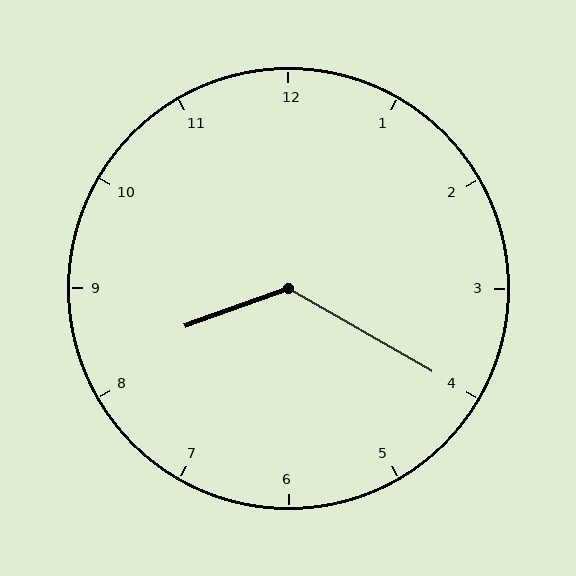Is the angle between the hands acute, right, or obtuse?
It is obtuse.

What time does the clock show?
8:20.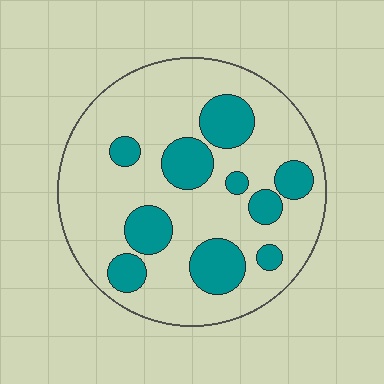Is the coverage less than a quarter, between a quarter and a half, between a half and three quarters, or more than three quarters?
Between a quarter and a half.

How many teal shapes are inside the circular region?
10.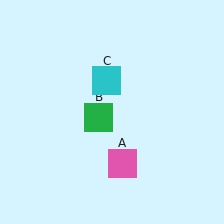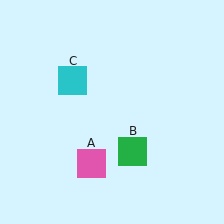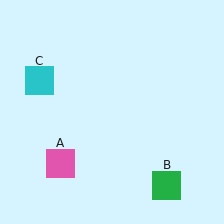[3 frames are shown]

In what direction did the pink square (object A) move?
The pink square (object A) moved left.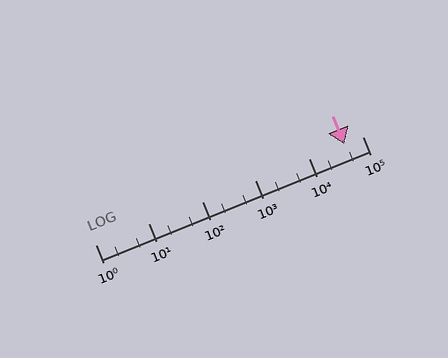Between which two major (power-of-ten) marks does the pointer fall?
The pointer is between 10000 and 100000.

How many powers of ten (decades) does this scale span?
The scale spans 5 decades, from 1 to 100000.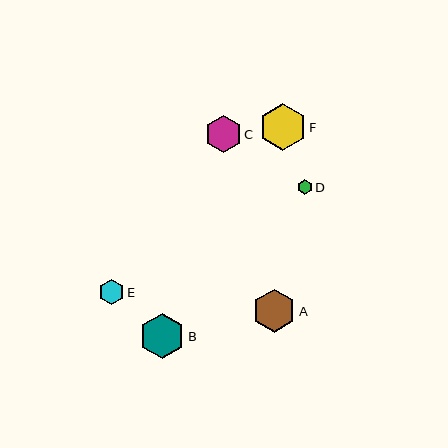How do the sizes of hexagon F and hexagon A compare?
Hexagon F and hexagon A are approximately the same size.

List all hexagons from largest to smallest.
From largest to smallest: F, B, A, C, E, D.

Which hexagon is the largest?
Hexagon F is the largest with a size of approximately 47 pixels.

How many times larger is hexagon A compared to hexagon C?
Hexagon A is approximately 1.2 times the size of hexagon C.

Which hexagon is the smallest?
Hexagon D is the smallest with a size of approximately 15 pixels.